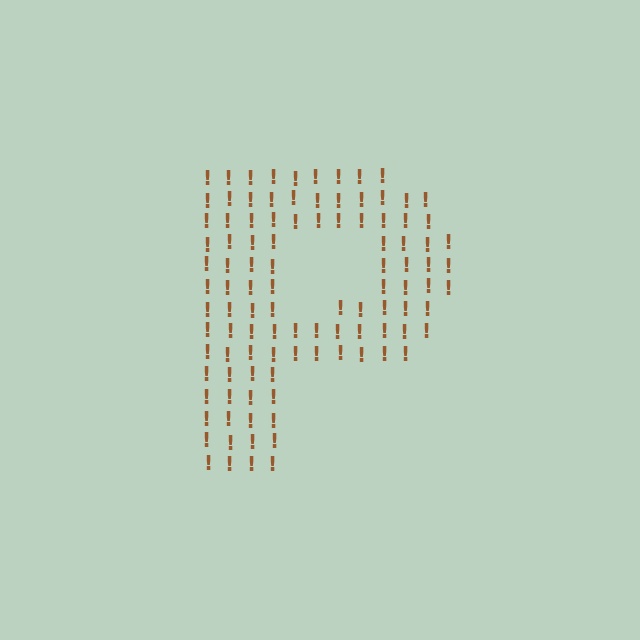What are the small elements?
The small elements are exclamation marks.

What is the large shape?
The large shape is the letter P.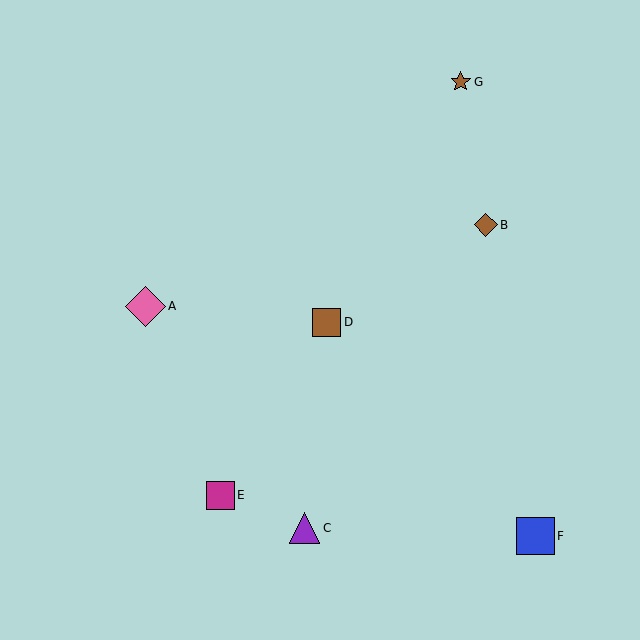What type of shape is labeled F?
Shape F is a blue square.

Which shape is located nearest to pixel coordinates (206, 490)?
The magenta square (labeled E) at (221, 495) is nearest to that location.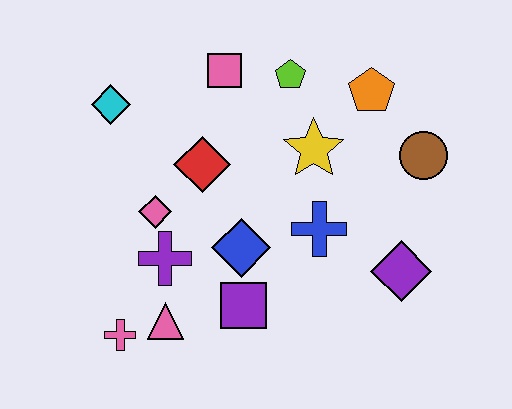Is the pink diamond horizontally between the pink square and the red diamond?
No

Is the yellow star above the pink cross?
Yes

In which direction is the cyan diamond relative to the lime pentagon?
The cyan diamond is to the left of the lime pentagon.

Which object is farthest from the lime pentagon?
The pink cross is farthest from the lime pentagon.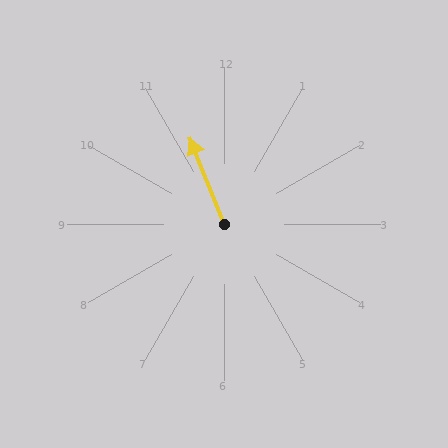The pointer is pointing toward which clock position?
Roughly 11 o'clock.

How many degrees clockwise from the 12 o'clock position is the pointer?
Approximately 338 degrees.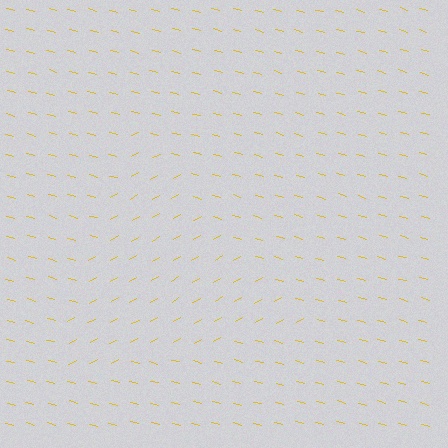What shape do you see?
I see a triangle.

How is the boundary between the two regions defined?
The boundary is defined purely by a change in line orientation (approximately 45 degrees difference). All lines are the same color and thickness.